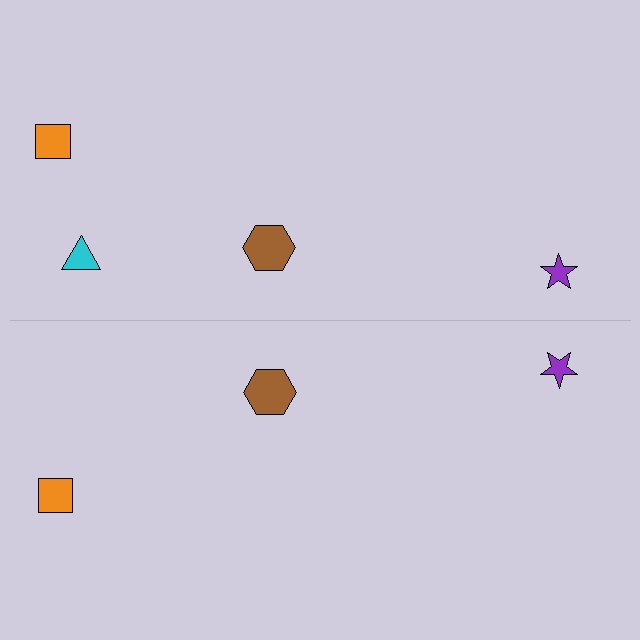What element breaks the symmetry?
A cyan triangle is missing from the bottom side.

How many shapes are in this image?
There are 7 shapes in this image.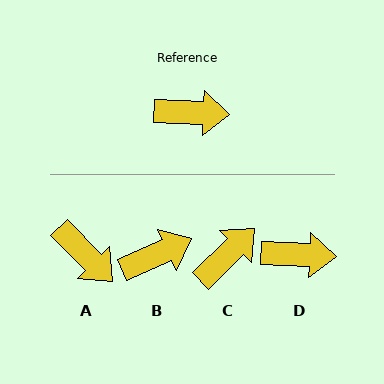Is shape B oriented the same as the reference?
No, it is off by about 27 degrees.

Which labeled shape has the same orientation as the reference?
D.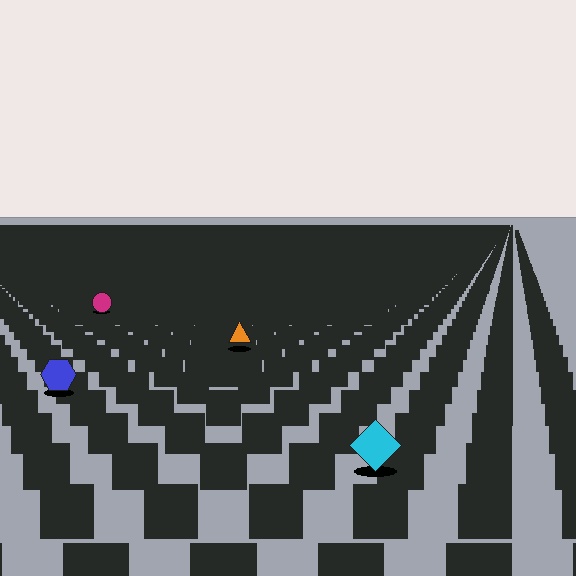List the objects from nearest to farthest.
From nearest to farthest: the cyan diamond, the blue hexagon, the orange triangle, the magenta circle.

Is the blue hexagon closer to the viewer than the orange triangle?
Yes. The blue hexagon is closer — you can tell from the texture gradient: the ground texture is coarser near it.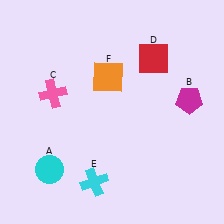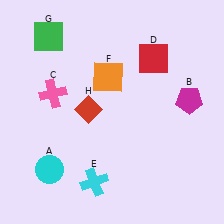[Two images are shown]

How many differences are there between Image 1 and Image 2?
There are 2 differences between the two images.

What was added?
A green square (G), a red diamond (H) were added in Image 2.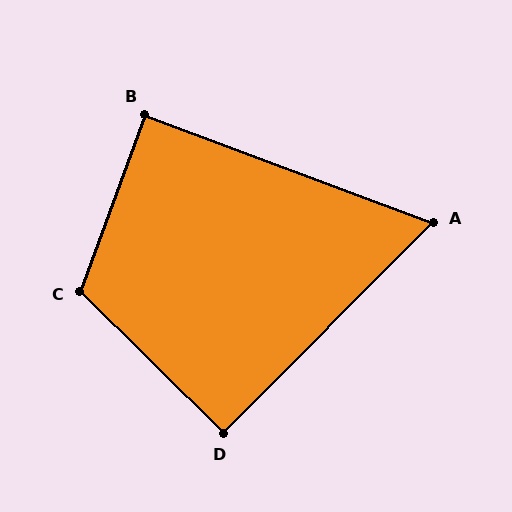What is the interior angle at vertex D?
Approximately 90 degrees (approximately right).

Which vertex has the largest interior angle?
C, at approximately 114 degrees.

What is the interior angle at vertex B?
Approximately 90 degrees (approximately right).